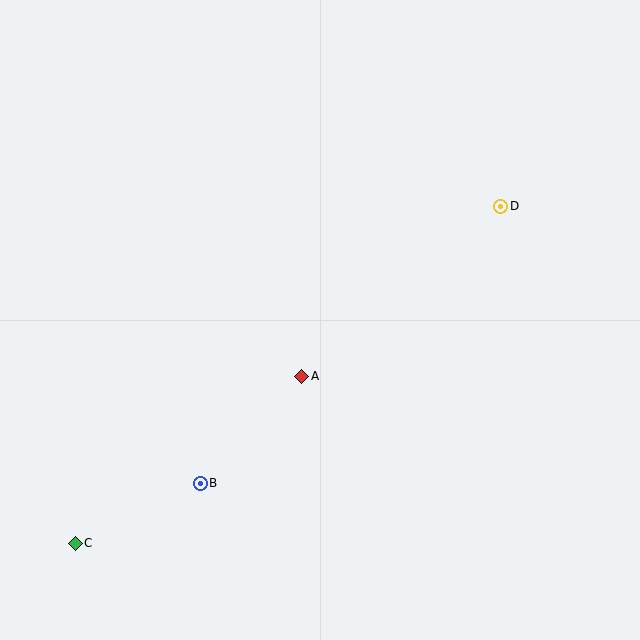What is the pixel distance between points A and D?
The distance between A and D is 262 pixels.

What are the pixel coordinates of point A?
Point A is at (302, 376).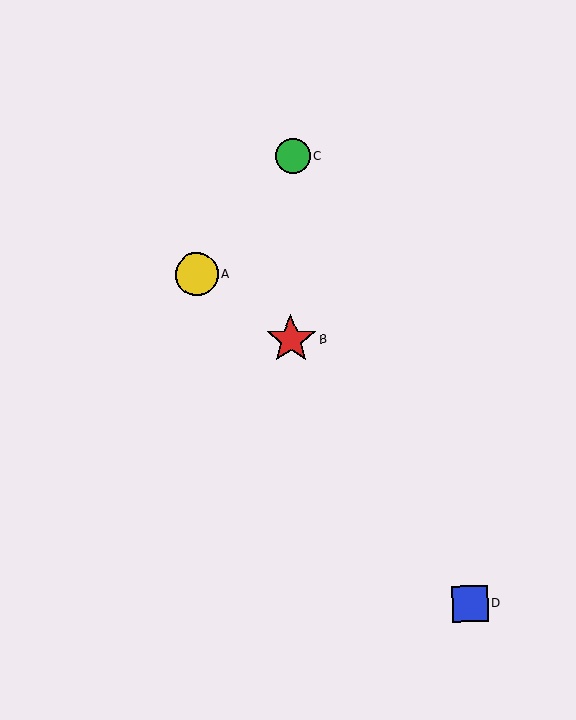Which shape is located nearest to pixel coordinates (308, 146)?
The green circle (labeled C) at (293, 156) is nearest to that location.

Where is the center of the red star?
The center of the red star is at (291, 340).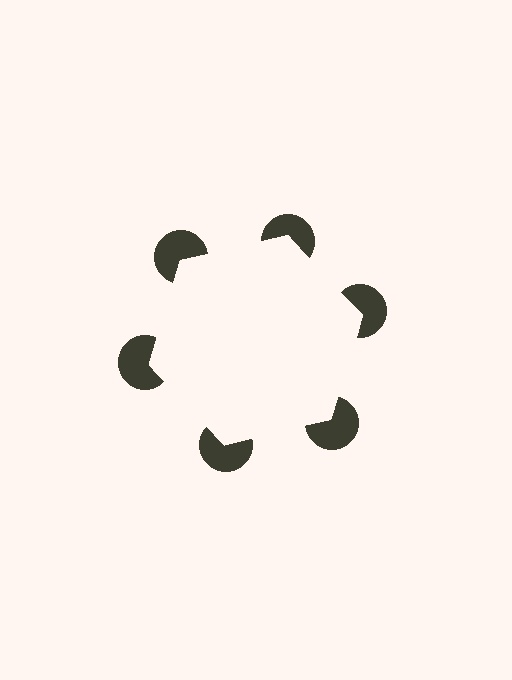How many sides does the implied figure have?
6 sides.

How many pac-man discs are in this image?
There are 6 — one at each vertex of the illusory hexagon.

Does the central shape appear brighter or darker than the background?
It typically appears slightly brighter than the background, even though no actual brightness change is drawn.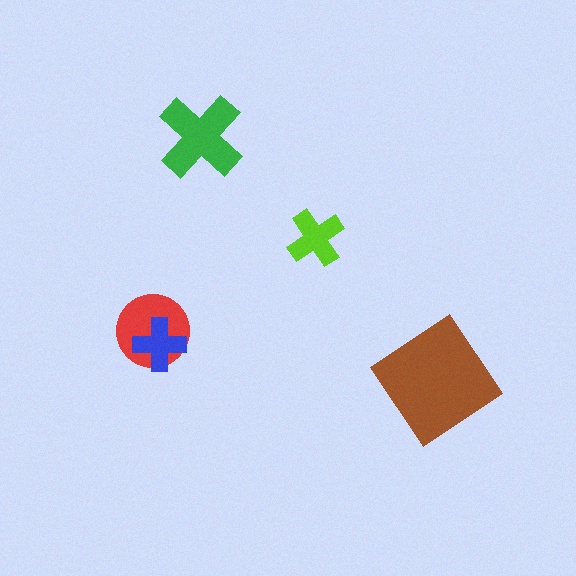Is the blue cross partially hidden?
No, no other shape covers it.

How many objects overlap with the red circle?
1 object overlaps with the red circle.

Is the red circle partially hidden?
Yes, it is partially covered by another shape.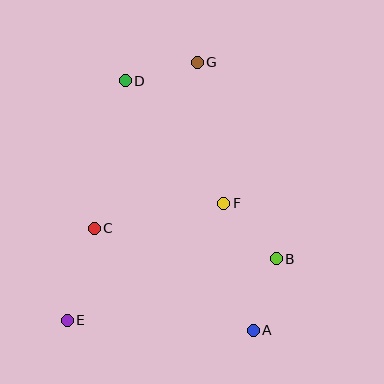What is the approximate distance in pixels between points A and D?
The distance between A and D is approximately 281 pixels.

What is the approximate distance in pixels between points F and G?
The distance between F and G is approximately 144 pixels.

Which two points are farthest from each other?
Points E and G are farthest from each other.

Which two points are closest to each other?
Points D and G are closest to each other.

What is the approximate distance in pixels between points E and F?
The distance between E and F is approximately 195 pixels.